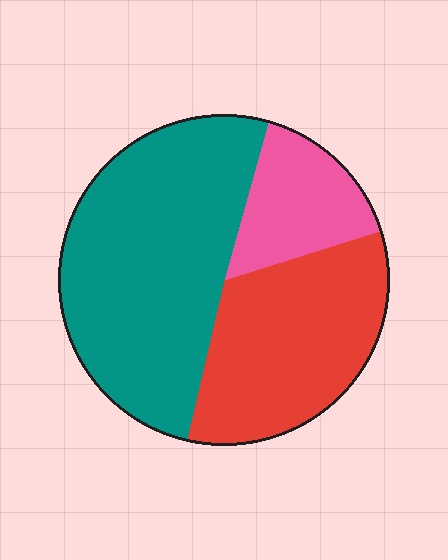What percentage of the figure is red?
Red covers 33% of the figure.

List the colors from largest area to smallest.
From largest to smallest: teal, red, pink.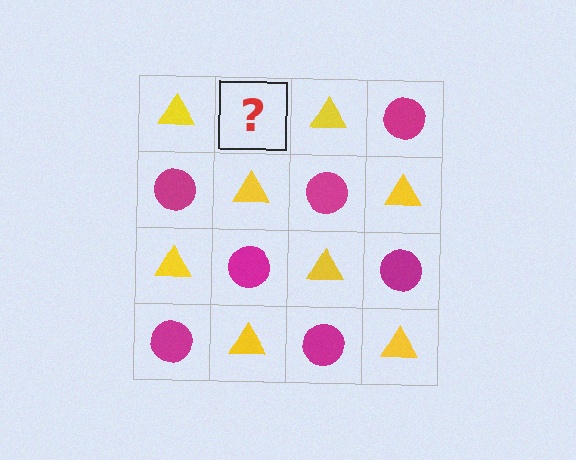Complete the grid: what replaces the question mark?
The question mark should be replaced with a magenta circle.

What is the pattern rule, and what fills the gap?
The rule is that it alternates yellow triangle and magenta circle in a checkerboard pattern. The gap should be filled with a magenta circle.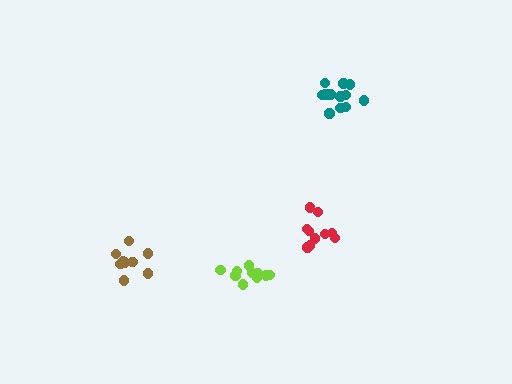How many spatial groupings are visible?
There are 4 spatial groupings.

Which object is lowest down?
The lime cluster is bottommost.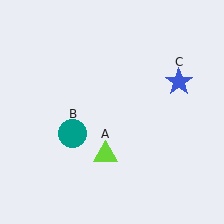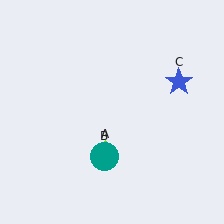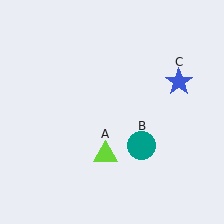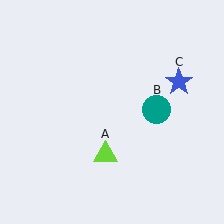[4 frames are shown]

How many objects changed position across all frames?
1 object changed position: teal circle (object B).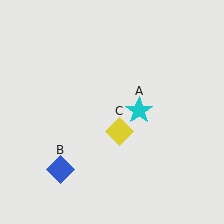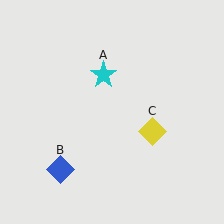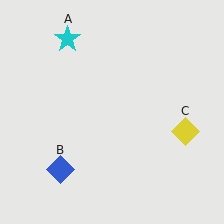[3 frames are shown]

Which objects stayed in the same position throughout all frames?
Blue diamond (object B) remained stationary.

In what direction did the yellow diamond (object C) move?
The yellow diamond (object C) moved right.